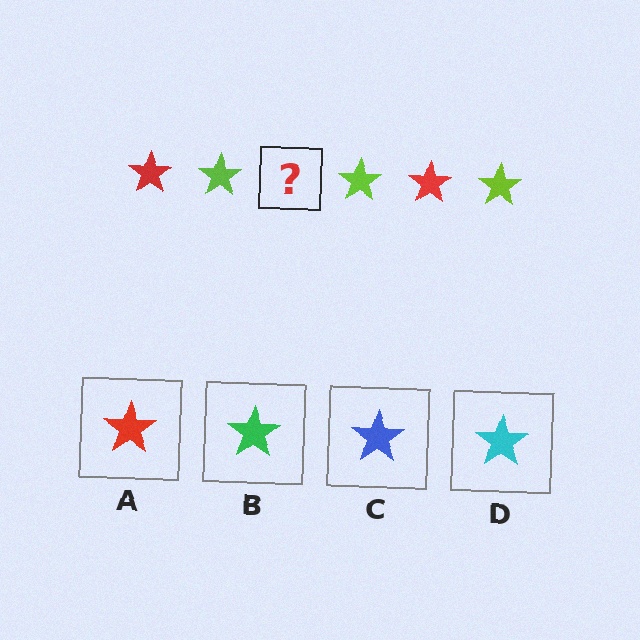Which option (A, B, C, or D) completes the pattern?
A.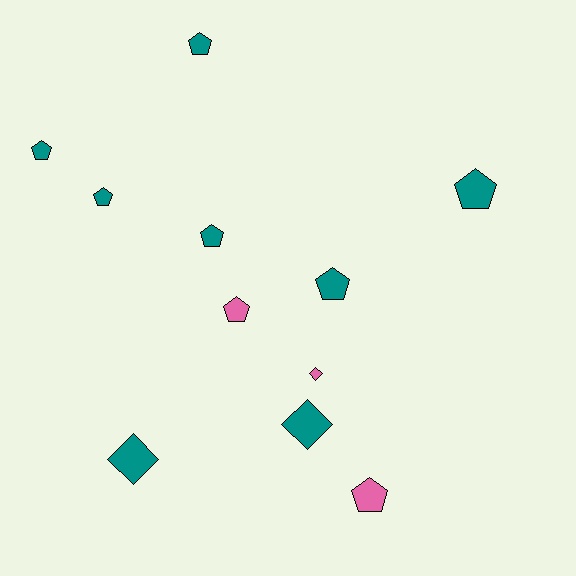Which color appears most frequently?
Teal, with 8 objects.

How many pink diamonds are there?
There is 1 pink diamond.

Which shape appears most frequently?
Pentagon, with 8 objects.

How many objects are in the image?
There are 11 objects.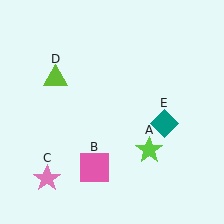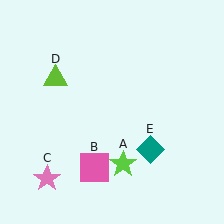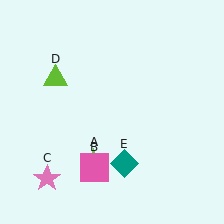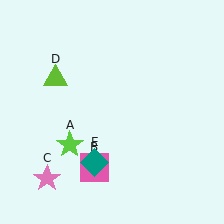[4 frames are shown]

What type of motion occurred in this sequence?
The lime star (object A), teal diamond (object E) rotated clockwise around the center of the scene.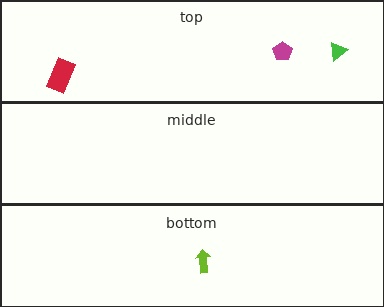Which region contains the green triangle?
The top region.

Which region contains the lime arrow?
The bottom region.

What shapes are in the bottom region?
The lime arrow.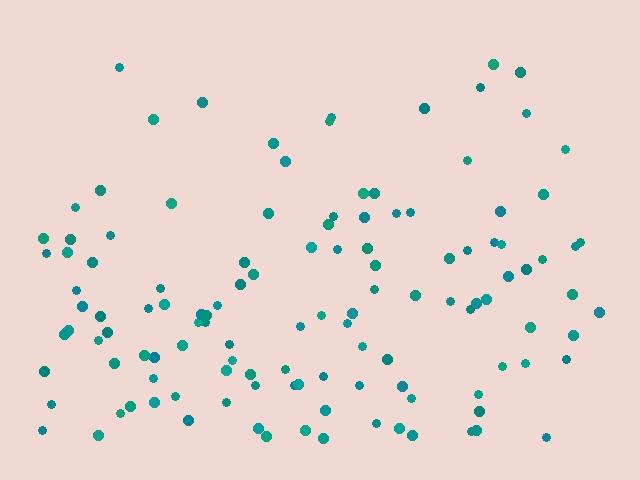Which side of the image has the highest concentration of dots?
The bottom.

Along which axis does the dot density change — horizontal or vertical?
Vertical.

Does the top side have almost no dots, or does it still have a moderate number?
Still a moderate number, just noticeably fewer than the bottom.